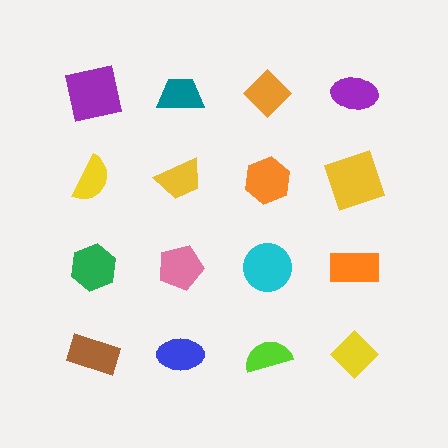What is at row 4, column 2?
A blue ellipse.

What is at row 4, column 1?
A brown rectangle.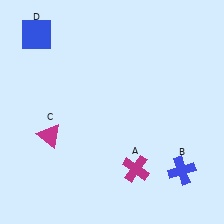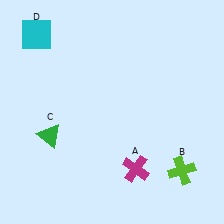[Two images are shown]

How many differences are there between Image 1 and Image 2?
There are 3 differences between the two images.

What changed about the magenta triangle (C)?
In Image 1, C is magenta. In Image 2, it changed to green.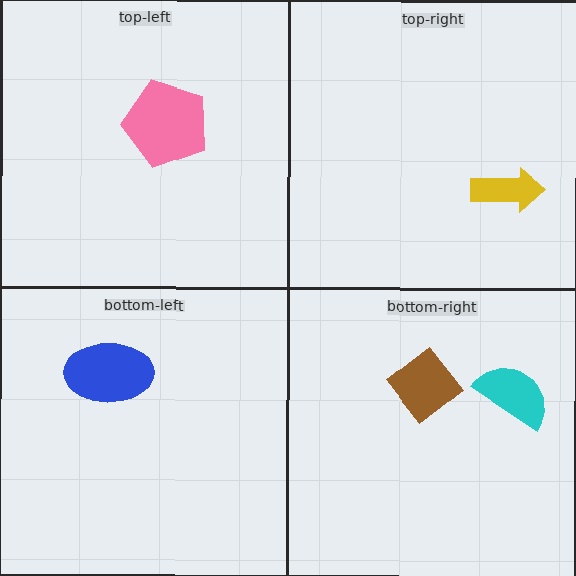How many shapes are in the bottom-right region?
2.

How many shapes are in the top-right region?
1.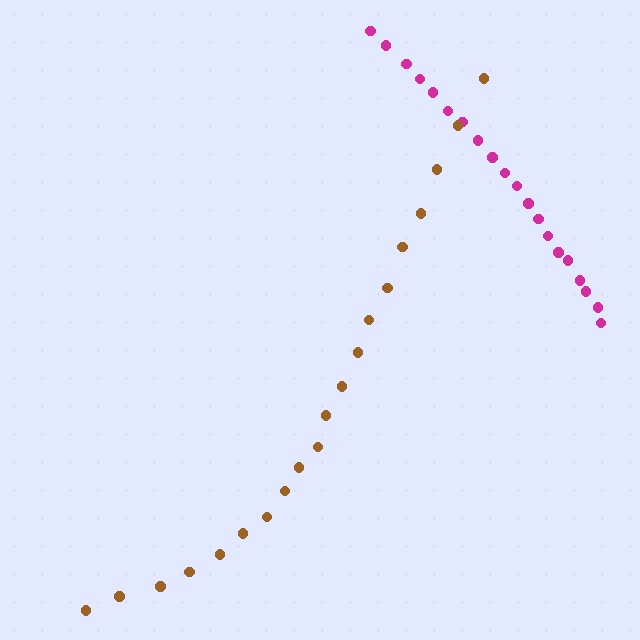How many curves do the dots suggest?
There are 2 distinct paths.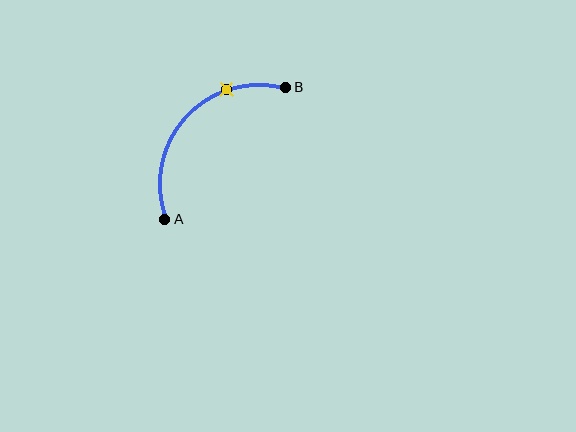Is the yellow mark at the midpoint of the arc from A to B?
No. The yellow mark lies on the arc but is closer to endpoint B. The arc midpoint would be at the point on the curve equidistant along the arc from both A and B.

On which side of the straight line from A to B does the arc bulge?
The arc bulges above and to the left of the straight line connecting A and B.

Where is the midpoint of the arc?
The arc midpoint is the point on the curve farthest from the straight line joining A and B. It sits above and to the left of that line.